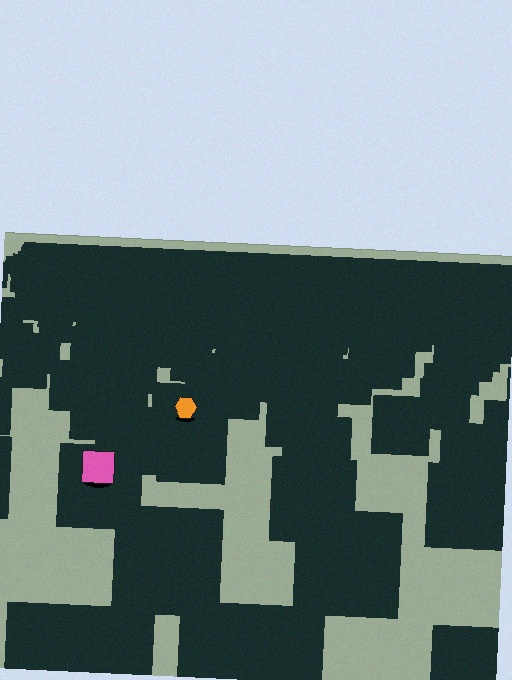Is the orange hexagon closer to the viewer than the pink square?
No. The pink square is closer — you can tell from the texture gradient: the ground texture is coarser near it.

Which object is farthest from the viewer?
The orange hexagon is farthest from the viewer. It appears smaller and the ground texture around it is denser.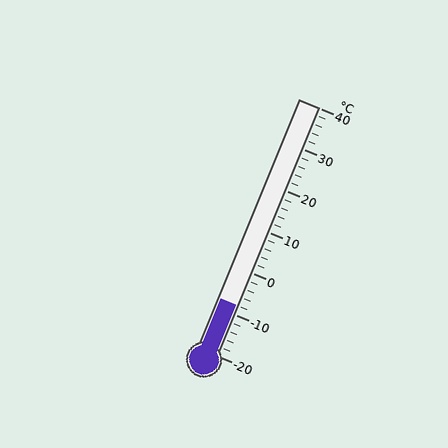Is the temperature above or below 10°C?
The temperature is below 10°C.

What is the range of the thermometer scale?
The thermometer scale ranges from -20°C to 40°C.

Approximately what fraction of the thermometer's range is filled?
The thermometer is filled to approximately 20% of its range.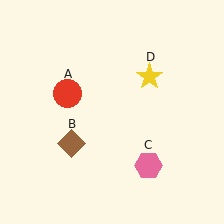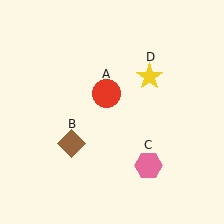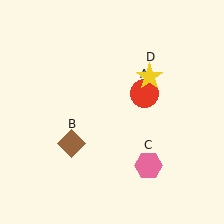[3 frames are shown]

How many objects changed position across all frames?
1 object changed position: red circle (object A).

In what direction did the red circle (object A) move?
The red circle (object A) moved right.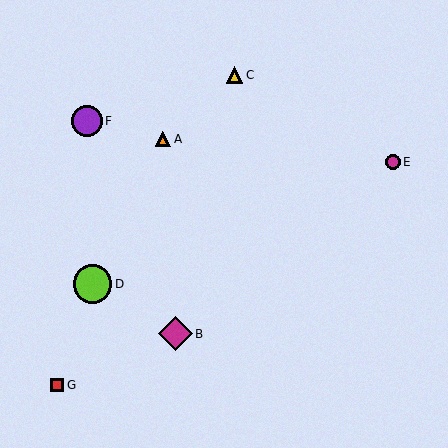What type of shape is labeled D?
Shape D is a lime circle.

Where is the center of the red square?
The center of the red square is at (57, 385).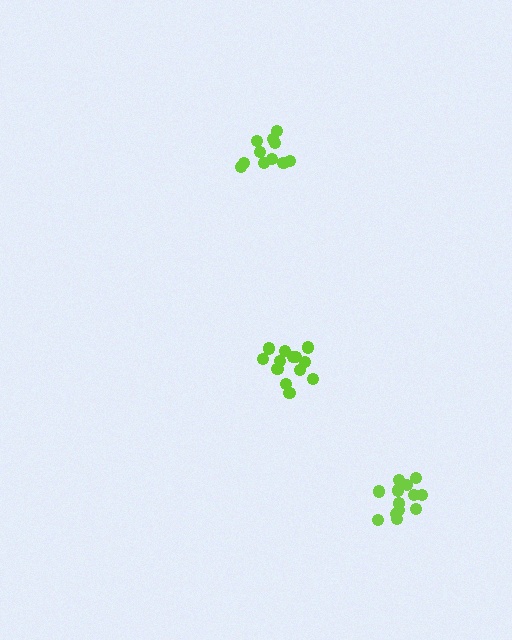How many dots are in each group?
Group 1: 13 dots, Group 2: 14 dots, Group 3: 11 dots (38 total).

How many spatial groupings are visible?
There are 3 spatial groupings.